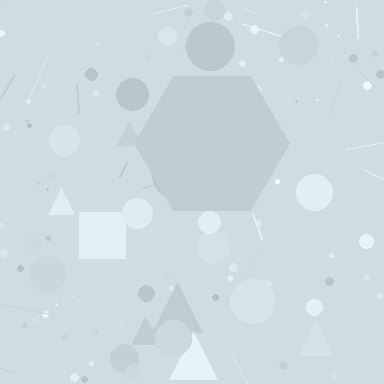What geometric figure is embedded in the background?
A hexagon is embedded in the background.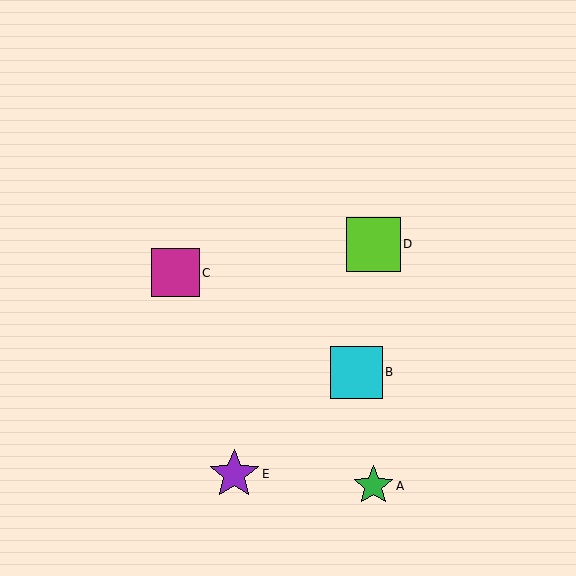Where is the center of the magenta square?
The center of the magenta square is at (175, 273).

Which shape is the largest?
The lime square (labeled D) is the largest.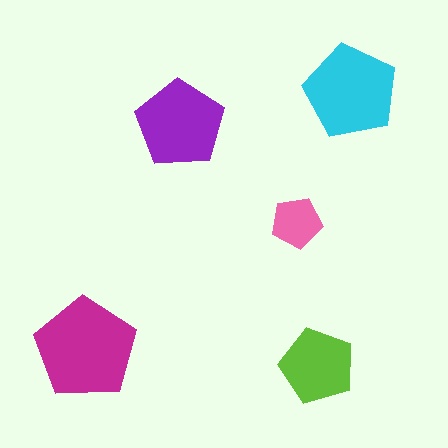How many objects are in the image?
There are 5 objects in the image.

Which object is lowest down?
The lime pentagon is bottommost.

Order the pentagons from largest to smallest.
the magenta one, the cyan one, the purple one, the lime one, the pink one.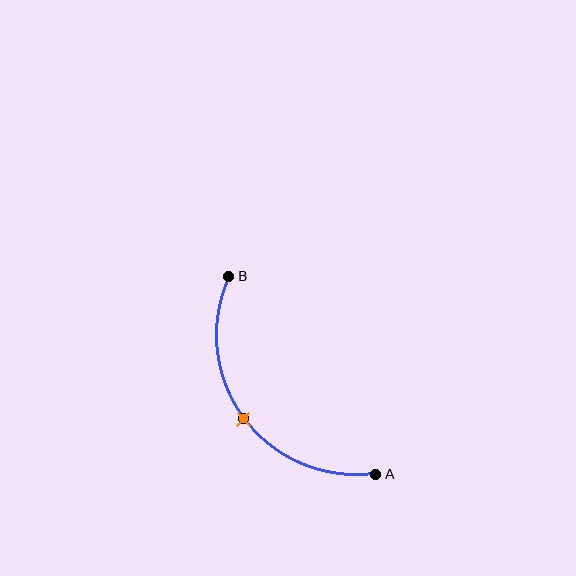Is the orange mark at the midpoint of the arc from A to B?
Yes. The orange mark lies on the arc at equal arc-length from both A and B — it is the arc midpoint.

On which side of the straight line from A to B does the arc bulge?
The arc bulges below and to the left of the straight line connecting A and B.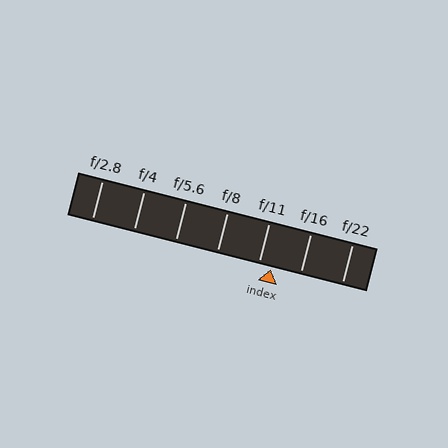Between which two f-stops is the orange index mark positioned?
The index mark is between f/11 and f/16.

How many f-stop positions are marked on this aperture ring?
There are 7 f-stop positions marked.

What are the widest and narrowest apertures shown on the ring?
The widest aperture shown is f/2.8 and the narrowest is f/22.